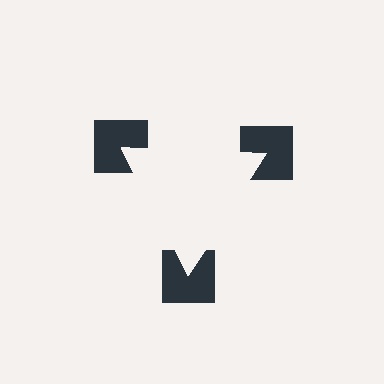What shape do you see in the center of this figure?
An illusory triangle — its edges are inferred from the aligned wedge cuts in the notched squares, not physically drawn.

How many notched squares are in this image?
There are 3 — one at each vertex of the illusory triangle.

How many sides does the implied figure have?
3 sides.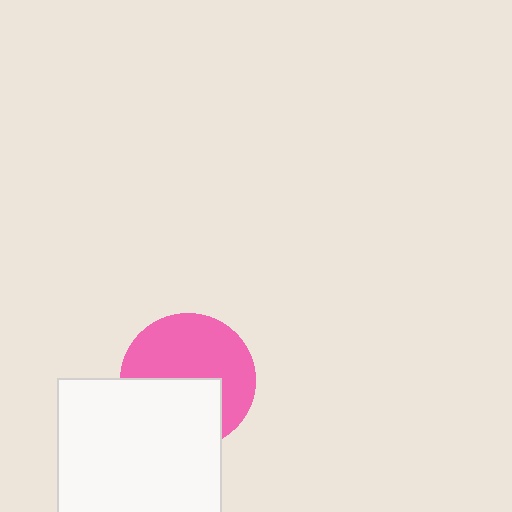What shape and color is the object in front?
The object in front is a white square.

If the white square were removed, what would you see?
You would see the complete pink circle.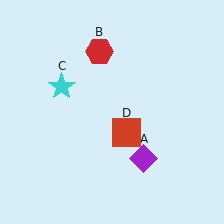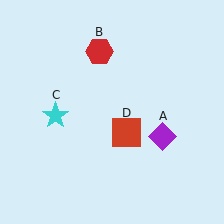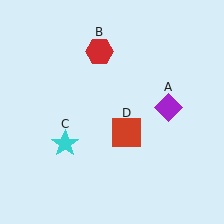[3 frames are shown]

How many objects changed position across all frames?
2 objects changed position: purple diamond (object A), cyan star (object C).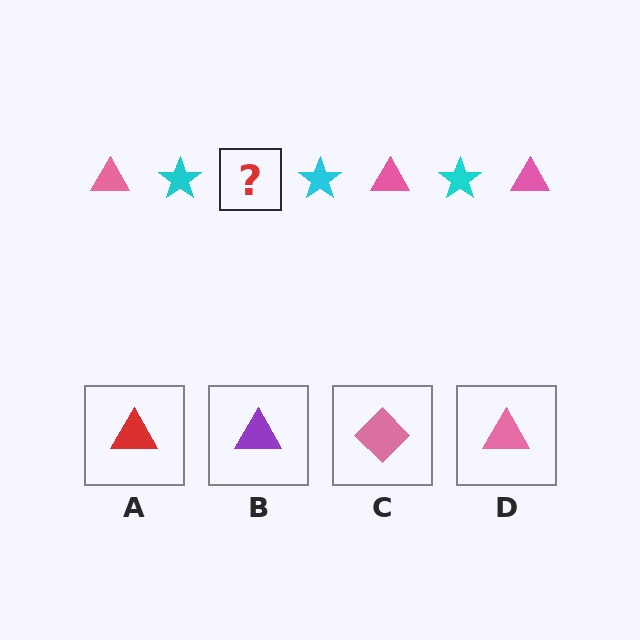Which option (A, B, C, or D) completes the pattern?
D.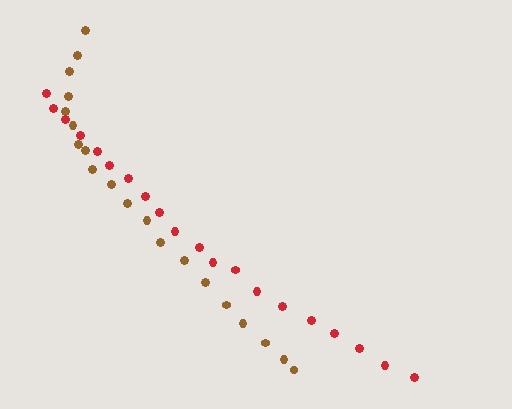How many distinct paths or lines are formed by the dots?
There are 2 distinct paths.